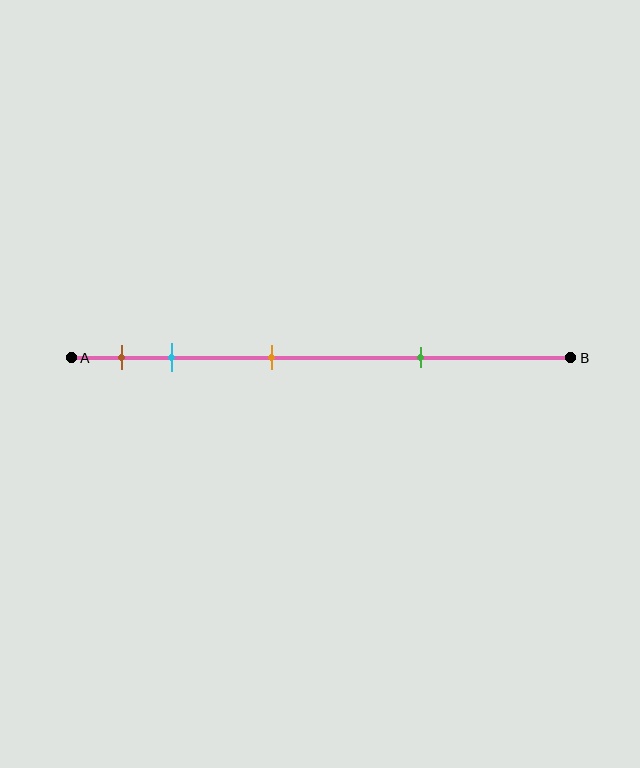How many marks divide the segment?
There are 4 marks dividing the segment.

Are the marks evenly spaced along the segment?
No, the marks are not evenly spaced.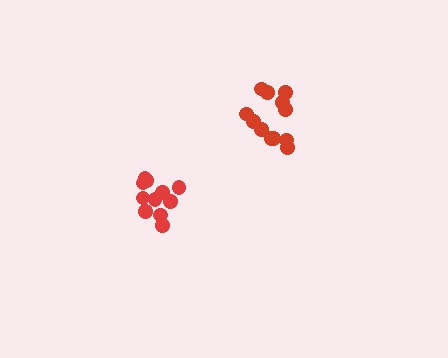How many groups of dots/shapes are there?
There are 2 groups.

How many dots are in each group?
Group 1: 11 dots, Group 2: 12 dots (23 total).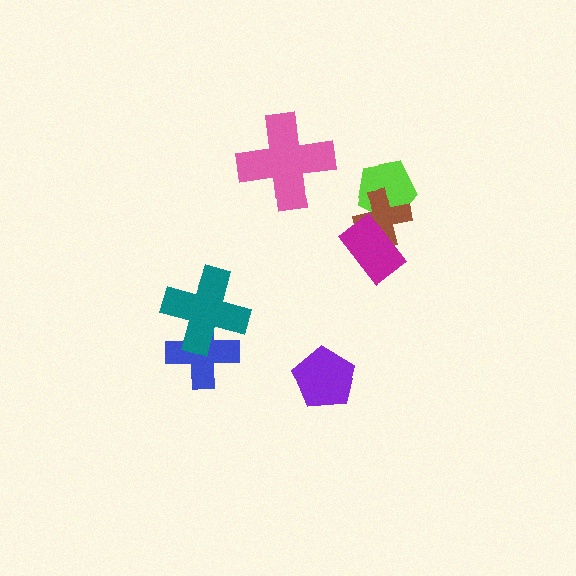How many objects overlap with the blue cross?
1 object overlaps with the blue cross.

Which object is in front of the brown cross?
The magenta rectangle is in front of the brown cross.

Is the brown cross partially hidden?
Yes, it is partially covered by another shape.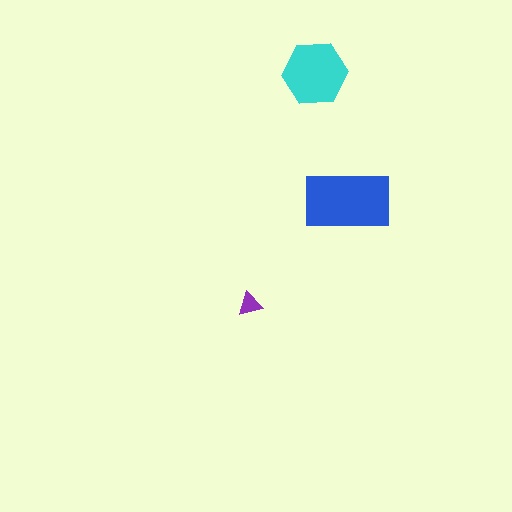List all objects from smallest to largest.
The purple triangle, the cyan hexagon, the blue rectangle.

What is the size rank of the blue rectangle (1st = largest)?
1st.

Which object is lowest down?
The purple triangle is bottommost.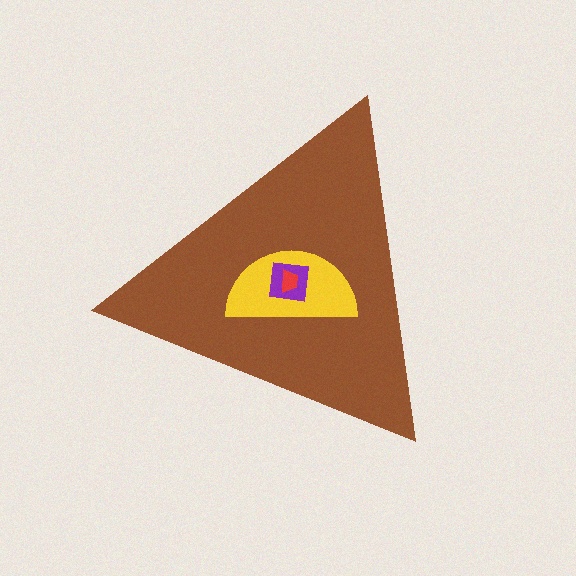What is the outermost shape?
The brown triangle.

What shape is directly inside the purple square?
The red trapezoid.